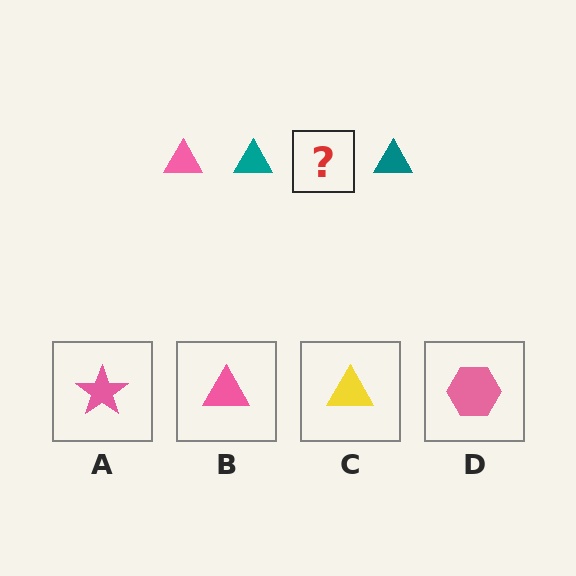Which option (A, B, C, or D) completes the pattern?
B.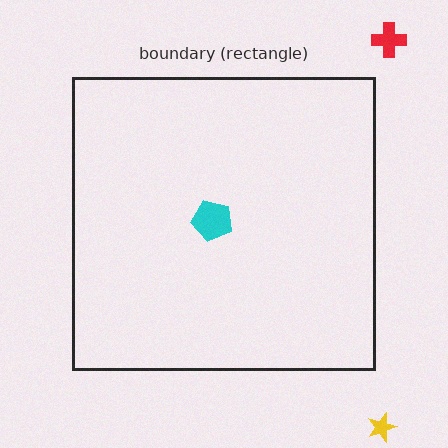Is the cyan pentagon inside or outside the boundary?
Inside.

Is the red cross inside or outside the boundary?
Outside.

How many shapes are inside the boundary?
1 inside, 2 outside.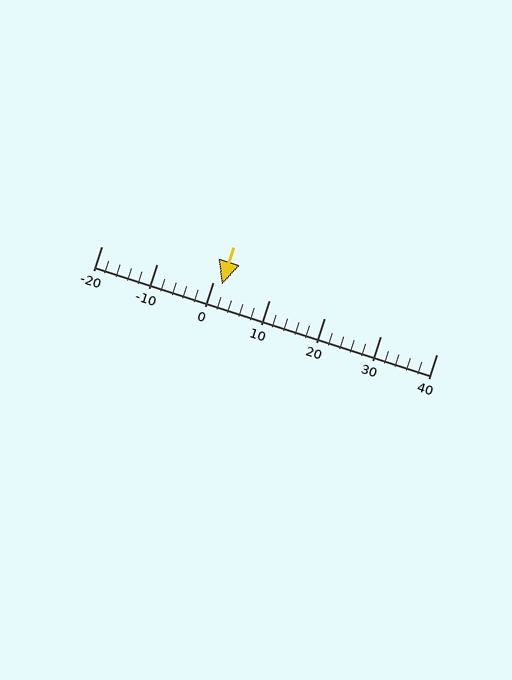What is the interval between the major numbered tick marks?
The major tick marks are spaced 10 units apart.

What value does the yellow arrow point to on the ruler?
The yellow arrow points to approximately 2.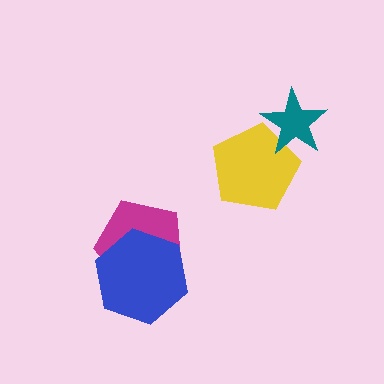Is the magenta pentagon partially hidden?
Yes, it is partially covered by another shape.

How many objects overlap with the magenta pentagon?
1 object overlaps with the magenta pentagon.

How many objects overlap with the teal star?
1 object overlaps with the teal star.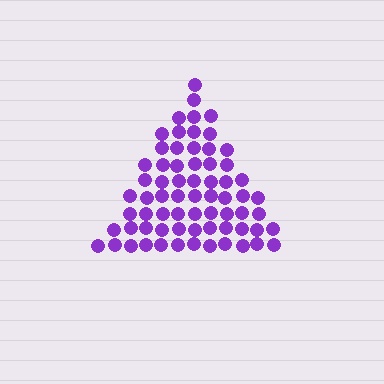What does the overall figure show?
The overall figure shows a triangle.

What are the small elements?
The small elements are circles.